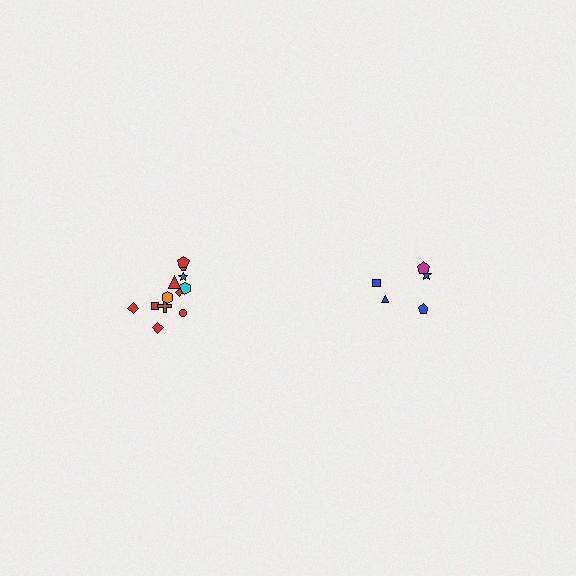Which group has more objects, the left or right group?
The left group.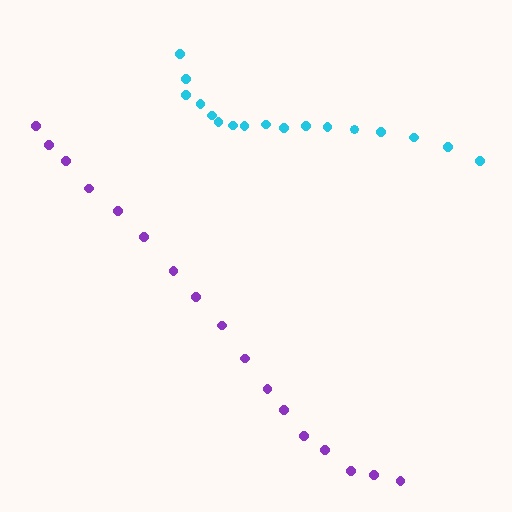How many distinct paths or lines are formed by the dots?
There are 2 distinct paths.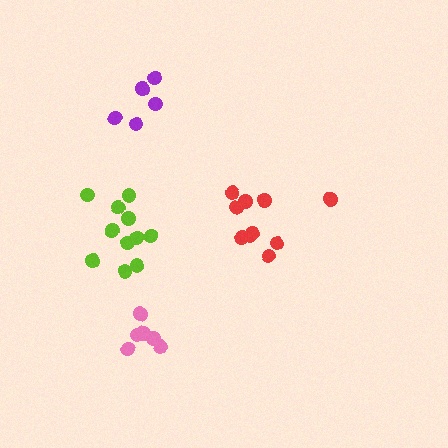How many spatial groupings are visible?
There are 4 spatial groupings.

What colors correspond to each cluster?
The clusters are colored: purple, pink, lime, red.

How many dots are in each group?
Group 1: 5 dots, Group 2: 6 dots, Group 3: 11 dots, Group 4: 10 dots (32 total).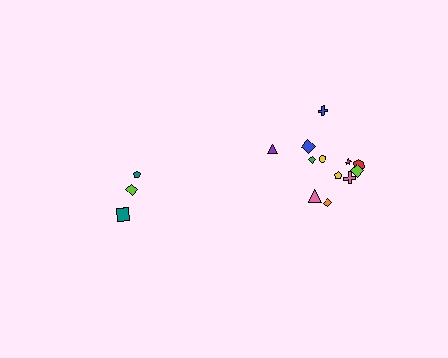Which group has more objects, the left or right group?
The right group.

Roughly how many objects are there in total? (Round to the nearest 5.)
Roughly 15 objects in total.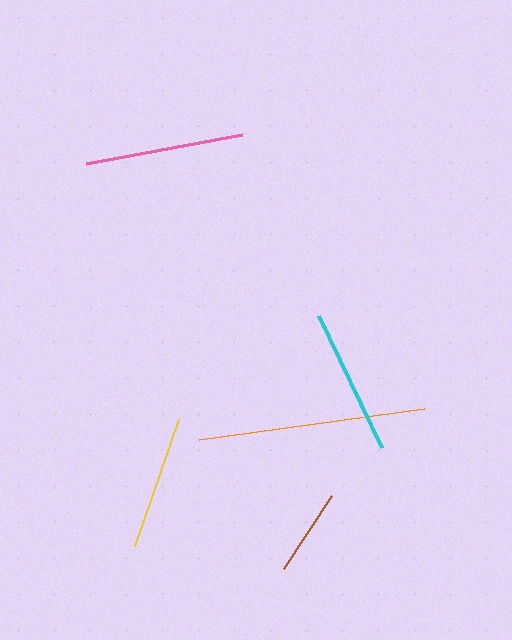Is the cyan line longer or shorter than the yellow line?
The cyan line is longer than the yellow line.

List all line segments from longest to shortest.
From longest to shortest: orange, pink, cyan, yellow, brown.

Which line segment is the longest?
The orange line is the longest at approximately 227 pixels.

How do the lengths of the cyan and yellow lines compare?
The cyan and yellow lines are approximately the same length.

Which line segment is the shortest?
The brown line is the shortest at approximately 87 pixels.